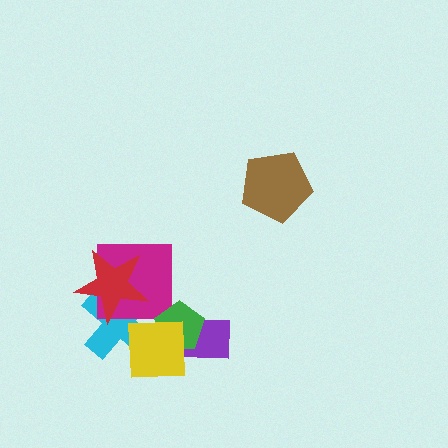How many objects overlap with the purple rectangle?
2 objects overlap with the purple rectangle.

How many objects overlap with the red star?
2 objects overlap with the red star.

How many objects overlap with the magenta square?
2 objects overlap with the magenta square.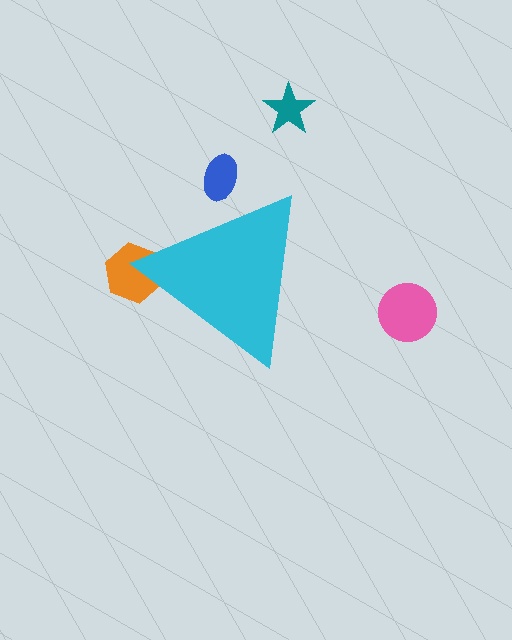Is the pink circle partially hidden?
No, the pink circle is fully visible.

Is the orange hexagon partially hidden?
Yes, the orange hexagon is partially hidden behind the cyan triangle.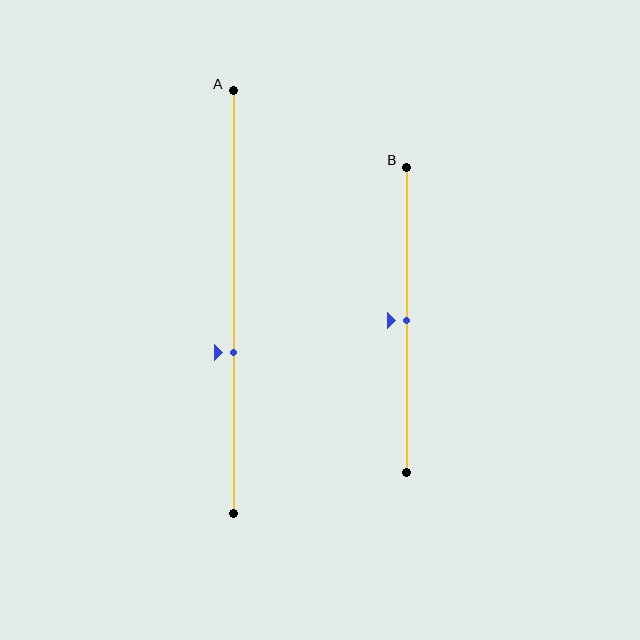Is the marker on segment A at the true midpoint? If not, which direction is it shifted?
No, the marker on segment A is shifted downward by about 12% of the segment length.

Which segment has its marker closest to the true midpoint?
Segment B has its marker closest to the true midpoint.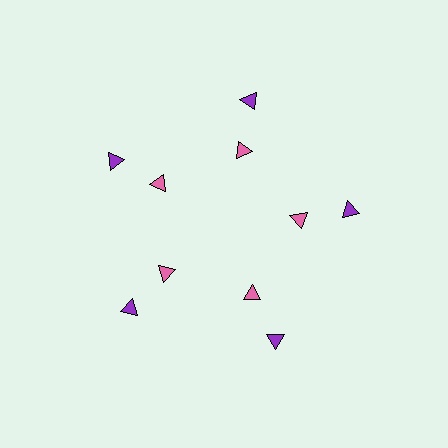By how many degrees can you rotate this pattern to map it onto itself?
The pattern maps onto itself every 72 degrees of rotation.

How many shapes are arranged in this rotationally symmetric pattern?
There are 10 shapes, arranged in 5 groups of 2.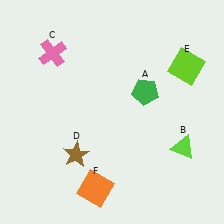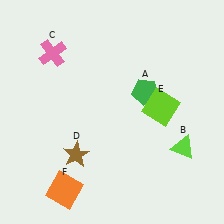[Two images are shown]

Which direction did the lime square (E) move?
The lime square (E) moved down.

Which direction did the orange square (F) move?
The orange square (F) moved left.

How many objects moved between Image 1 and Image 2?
2 objects moved between the two images.